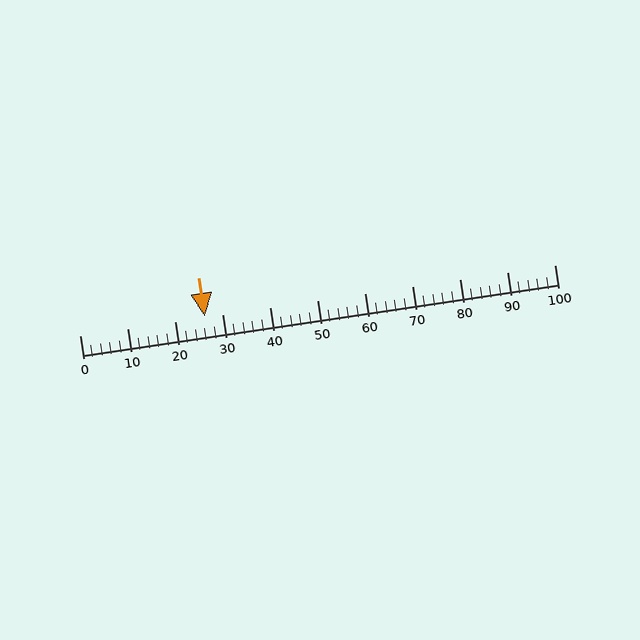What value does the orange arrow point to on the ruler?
The orange arrow points to approximately 26.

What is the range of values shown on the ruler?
The ruler shows values from 0 to 100.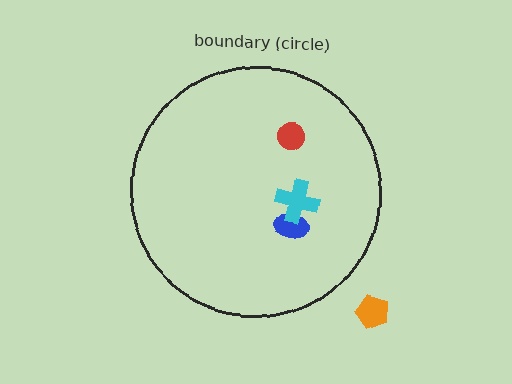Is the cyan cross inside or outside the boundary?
Inside.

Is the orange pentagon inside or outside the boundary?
Outside.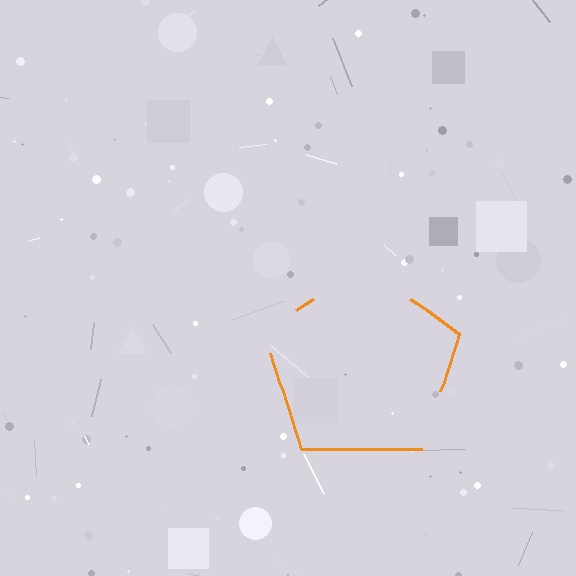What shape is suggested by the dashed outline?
The dashed outline suggests a pentagon.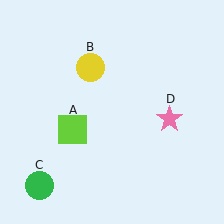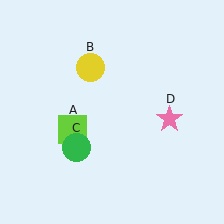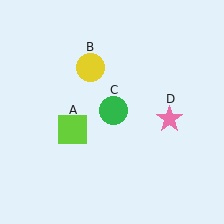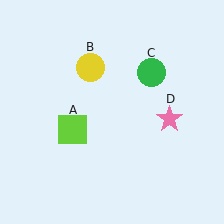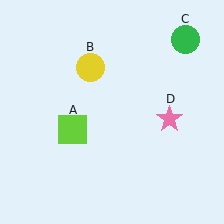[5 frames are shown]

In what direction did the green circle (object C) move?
The green circle (object C) moved up and to the right.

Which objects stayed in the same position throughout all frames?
Lime square (object A) and yellow circle (object B) and pink star (object D) remained stationary.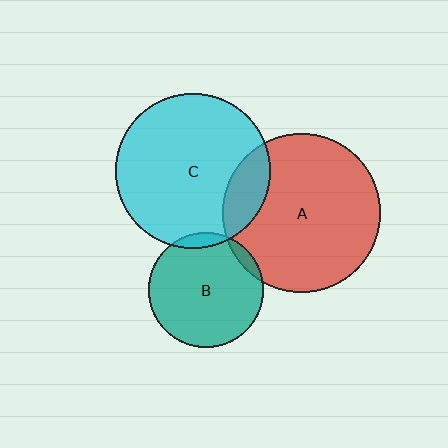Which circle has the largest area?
Circle A (red).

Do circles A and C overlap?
Yes.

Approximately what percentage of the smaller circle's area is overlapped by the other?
Approximately 15%.